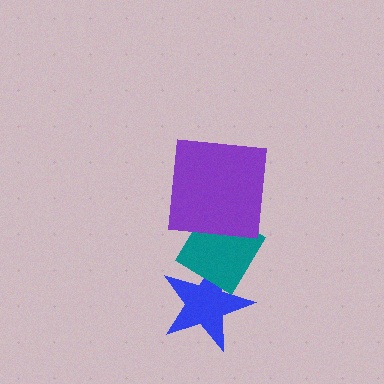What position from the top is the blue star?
The blue star is 3rd from the top.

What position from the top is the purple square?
The purple square is 1st from the top.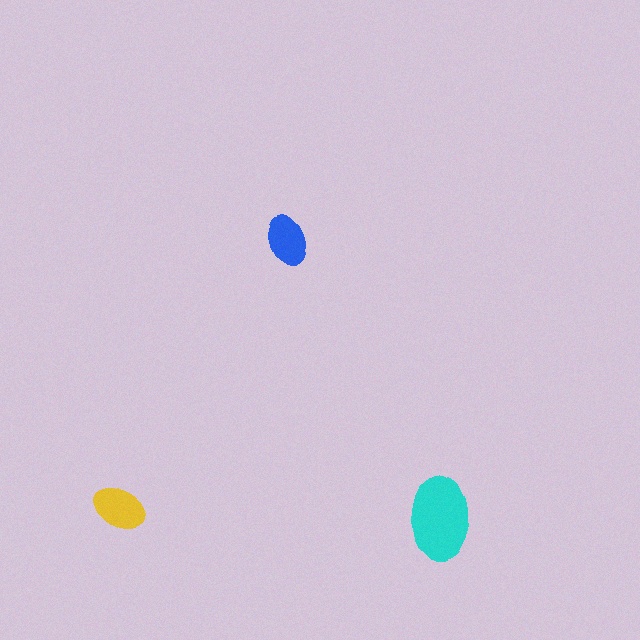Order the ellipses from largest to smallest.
the cyan one, the yellow one, the blue one.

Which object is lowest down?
The cyan ellipse is bottommost.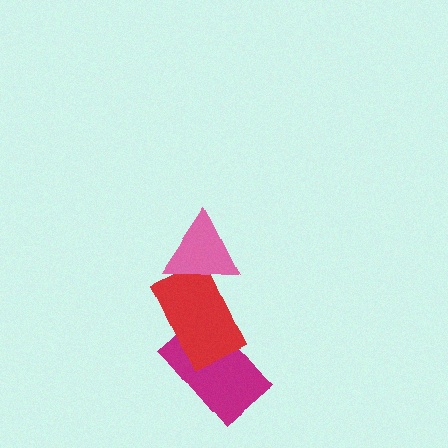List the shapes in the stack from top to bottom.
From top to bottom: the pink triangle, the red rectangle, the magenta rectangle.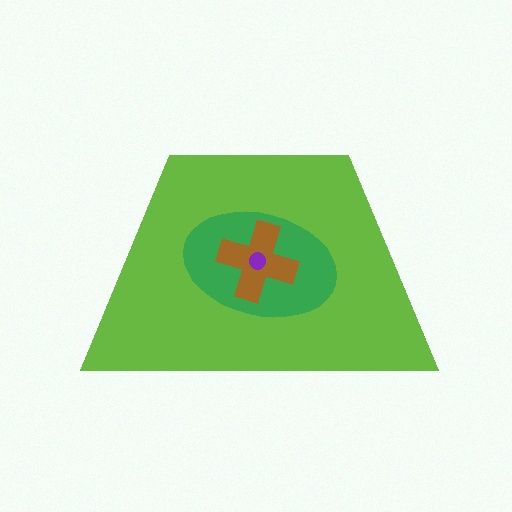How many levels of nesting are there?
4.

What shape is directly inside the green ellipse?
The brown cross.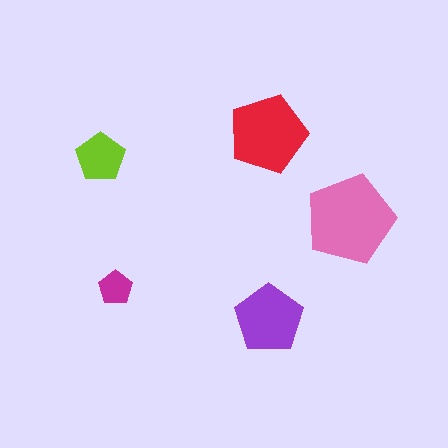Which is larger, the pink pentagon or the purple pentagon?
The pink one.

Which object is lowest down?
The purple pentagon is bottommost.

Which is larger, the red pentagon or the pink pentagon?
The pink one.